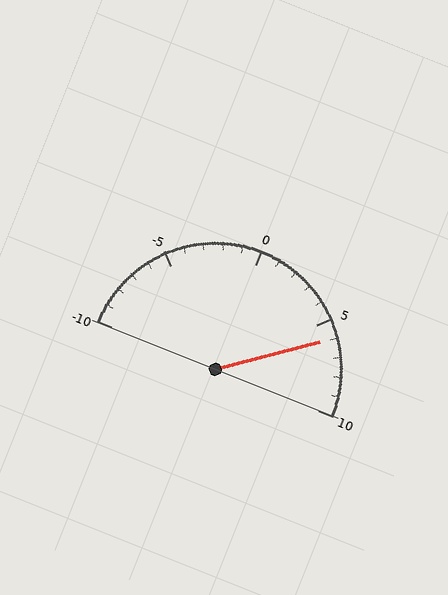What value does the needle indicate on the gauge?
The needle indicates approximately 6.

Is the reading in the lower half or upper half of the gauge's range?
The reading is in the upper half of the range (-10 to 10).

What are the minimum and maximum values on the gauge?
The gauge ranges from -10 to 10.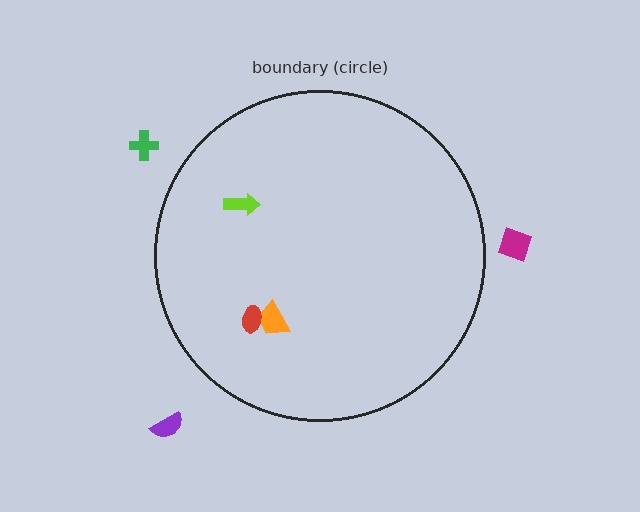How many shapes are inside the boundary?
3 inside, 3 outside.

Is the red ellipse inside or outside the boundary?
Inside.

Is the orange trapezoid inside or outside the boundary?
Inside.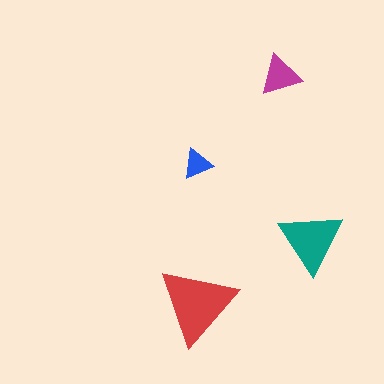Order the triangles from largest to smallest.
the red one, the teal one, the magenta one, the blue one.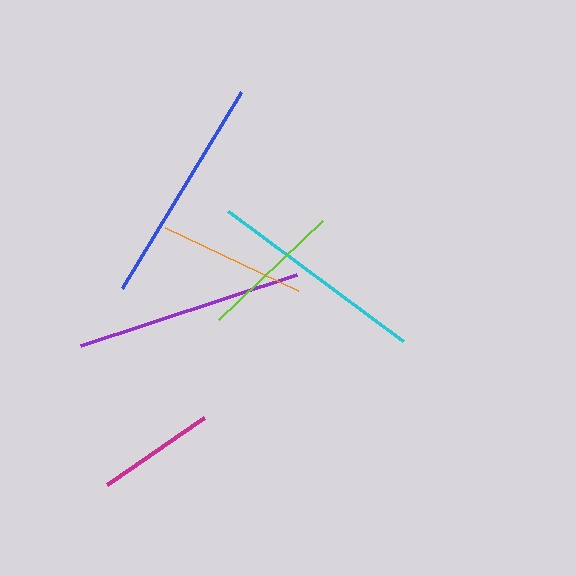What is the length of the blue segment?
The blue segment is approximately 230 pixels long.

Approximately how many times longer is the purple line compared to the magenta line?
The purple line is approximately 1.9 times the length of the magenta line.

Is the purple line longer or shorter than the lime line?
The purple line is longer than the lime line.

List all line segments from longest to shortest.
From longest to shortest: blue, purple, cyan, orange, lime, magenta.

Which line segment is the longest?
The blue line is the longest at approximately 230 pixels.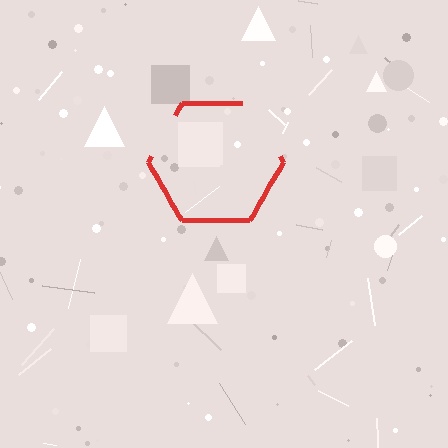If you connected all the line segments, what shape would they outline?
They would outline a hexagon.